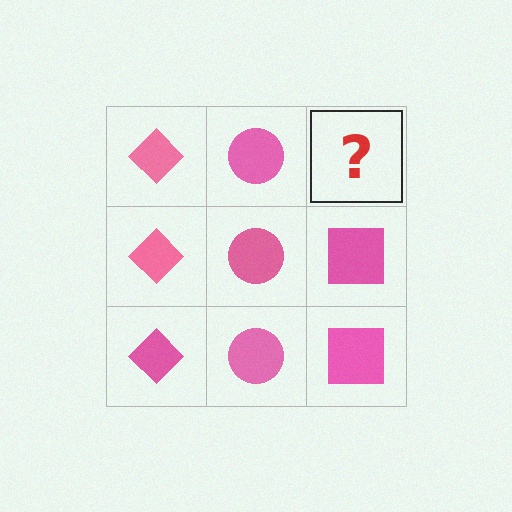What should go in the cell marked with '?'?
The missing cell should contain a pink square.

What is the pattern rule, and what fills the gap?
The rule is that each column has a consistent shape. The gap should be filled with a pink square.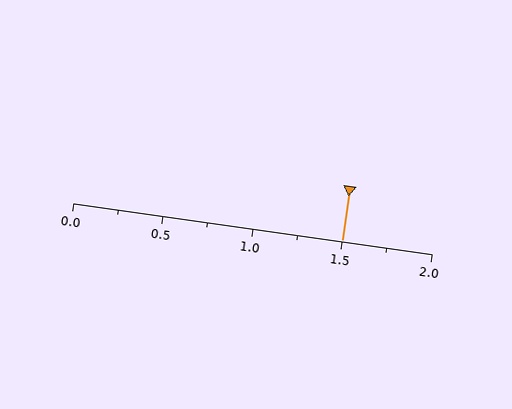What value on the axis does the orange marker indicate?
The marker indicates approximately 1.5.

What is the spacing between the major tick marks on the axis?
The major ticks are spaced 0.5 apart.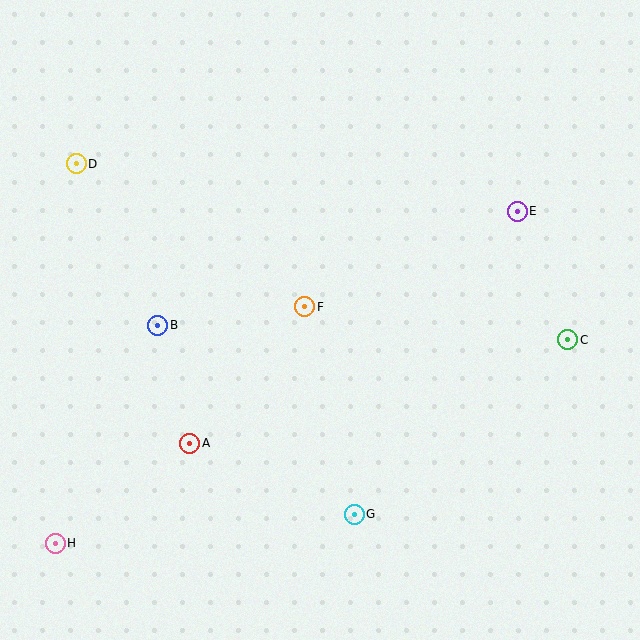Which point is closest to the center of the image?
Point F at (305, 307) is closest to the center.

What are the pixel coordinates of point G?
Point G is at (354, 514).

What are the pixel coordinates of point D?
Point D is at (76, 164).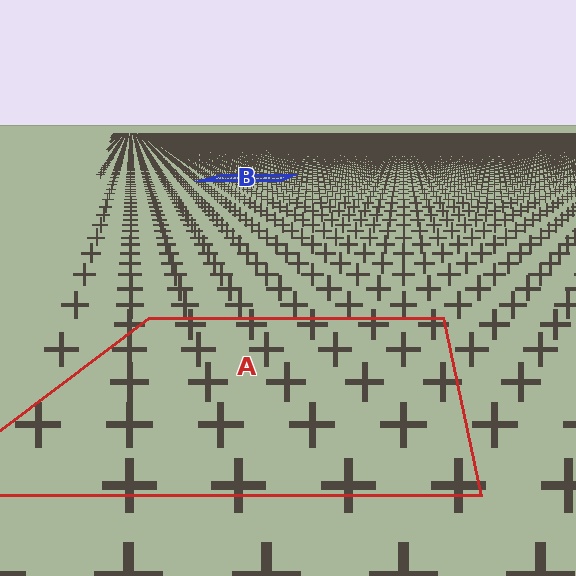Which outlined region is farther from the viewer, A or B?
Region B is farther from the viewer — the texture elements inside it appear smaller and more densely packed.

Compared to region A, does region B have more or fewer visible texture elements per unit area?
Region B has more texture elements per unit area — they are packed more densely because it is farther away.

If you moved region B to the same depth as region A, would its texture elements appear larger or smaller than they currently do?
They would appear larger. At a closer depth, the same texture elements are projected at a bigger on-screen size.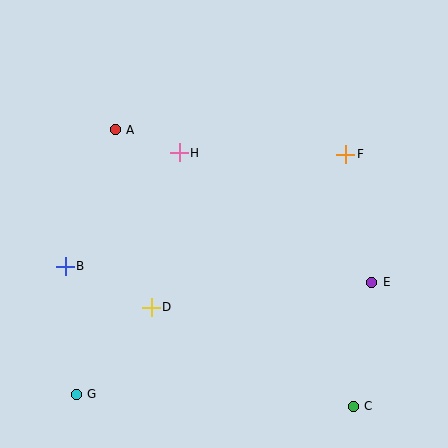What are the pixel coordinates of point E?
Point E is at (372, 282).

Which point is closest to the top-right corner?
Point F is closest to the top-right corner.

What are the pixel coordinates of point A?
Point A is at (115, 130).